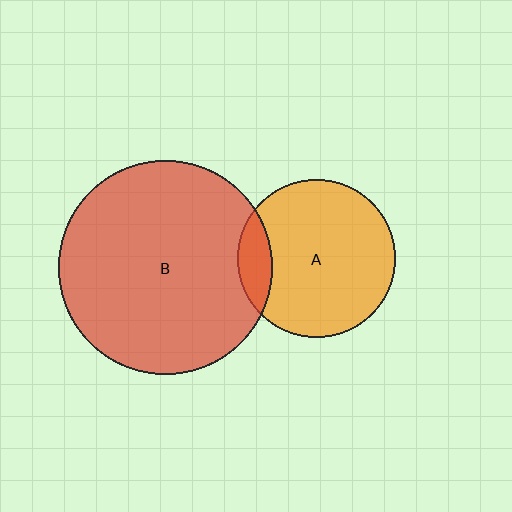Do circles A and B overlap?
Yes.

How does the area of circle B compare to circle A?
Approximately 1.8 times.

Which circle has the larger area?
Circle B (red).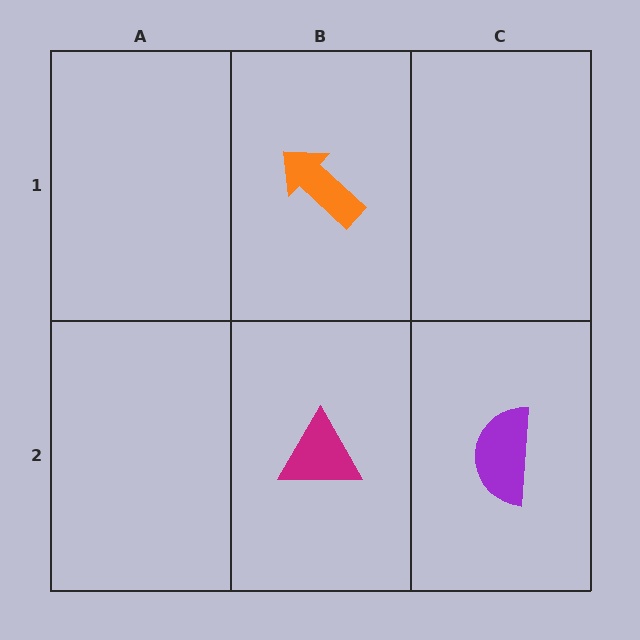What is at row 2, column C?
A purple semicircle.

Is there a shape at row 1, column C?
No, that cell is empty.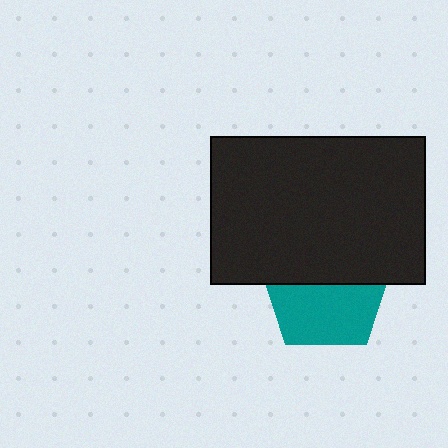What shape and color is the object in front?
The object in front is a black rectangle.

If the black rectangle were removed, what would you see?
You would see the complete teal pentagon.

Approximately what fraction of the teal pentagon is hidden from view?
Roughly 47% of the teal pentagon is hidden behind the black rectangle.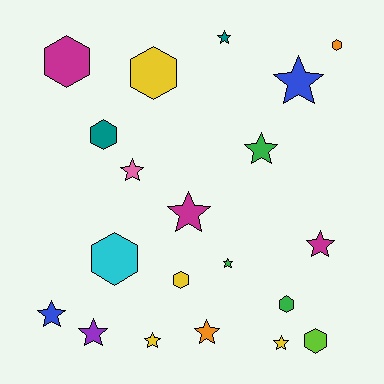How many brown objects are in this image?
There are no brown objects.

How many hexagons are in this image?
There are 8 hexagons.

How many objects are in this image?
There are 20 objects.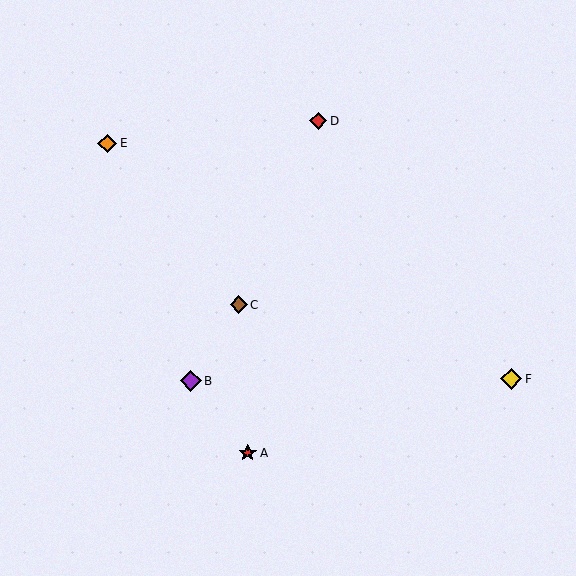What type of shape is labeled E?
Shape E is an orange diamond.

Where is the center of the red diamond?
The center of the red diamond is at (318, 121).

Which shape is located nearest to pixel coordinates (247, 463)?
The red star (labeled A) at (248, 453) is nearest to that location.